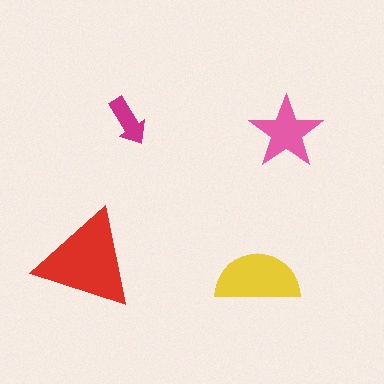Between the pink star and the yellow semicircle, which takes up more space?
The yellow semicircle.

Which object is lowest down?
The yellow semicircle is bottommost.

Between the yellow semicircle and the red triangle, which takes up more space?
The red triangle.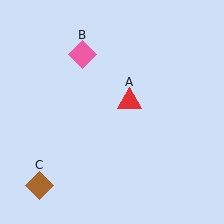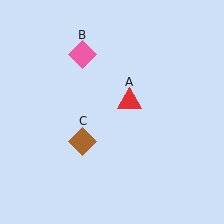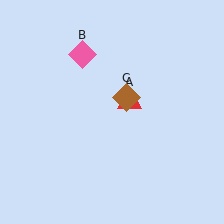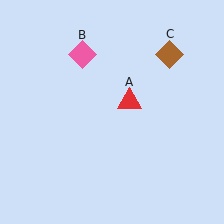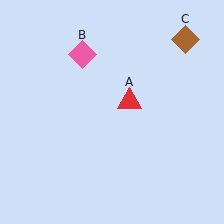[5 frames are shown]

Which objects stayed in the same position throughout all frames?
Red triangle (object A) and pink diamond (object B) remained stationary.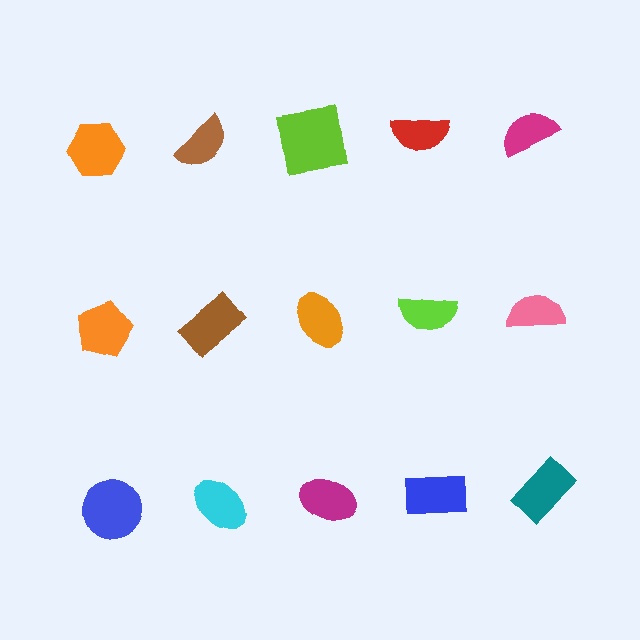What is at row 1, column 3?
A lime square.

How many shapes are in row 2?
5 shapes.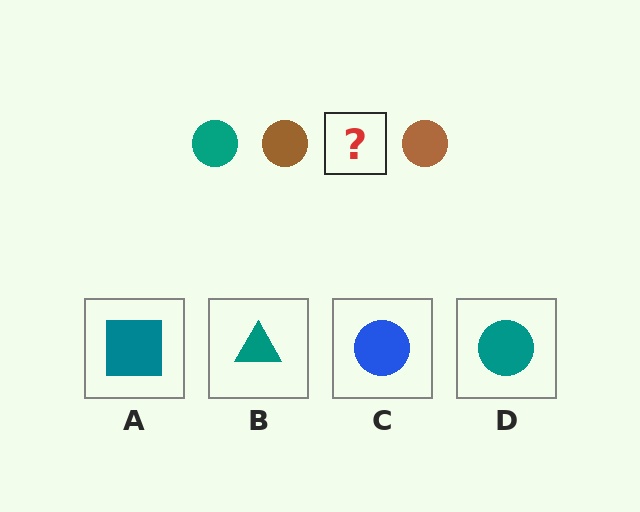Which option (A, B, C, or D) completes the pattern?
D.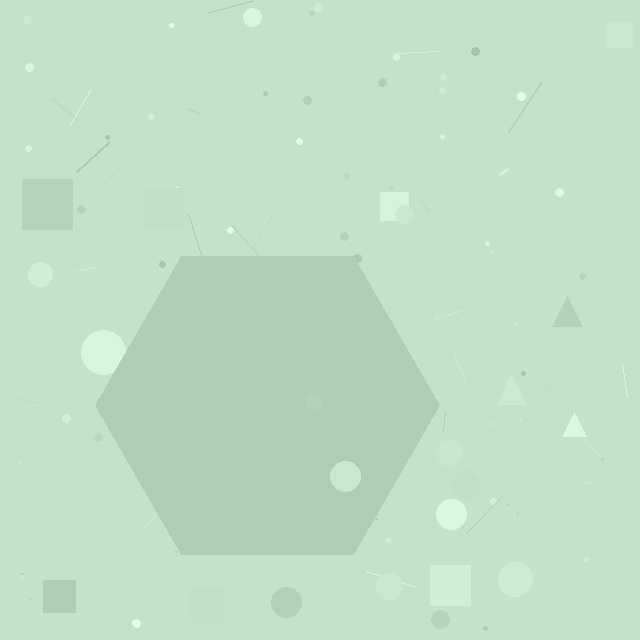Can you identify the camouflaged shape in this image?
The camouflaged shape is a hexagon.